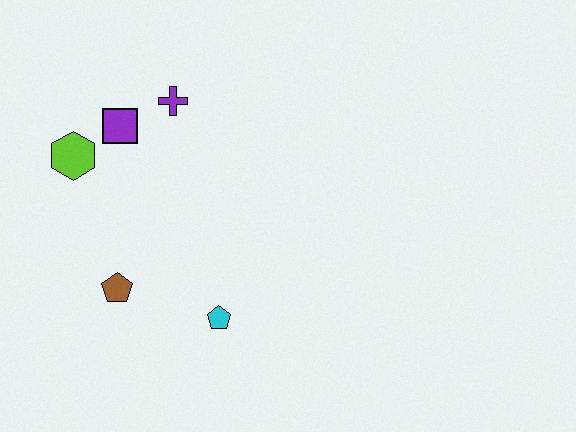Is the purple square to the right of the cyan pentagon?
No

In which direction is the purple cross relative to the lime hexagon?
The purple cross is to the right of the lime hexagon.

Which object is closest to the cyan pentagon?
The brown pentagon is closest to the cyan pentagon.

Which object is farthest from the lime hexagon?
The cyan pentagon is farthest from the lime hexagon.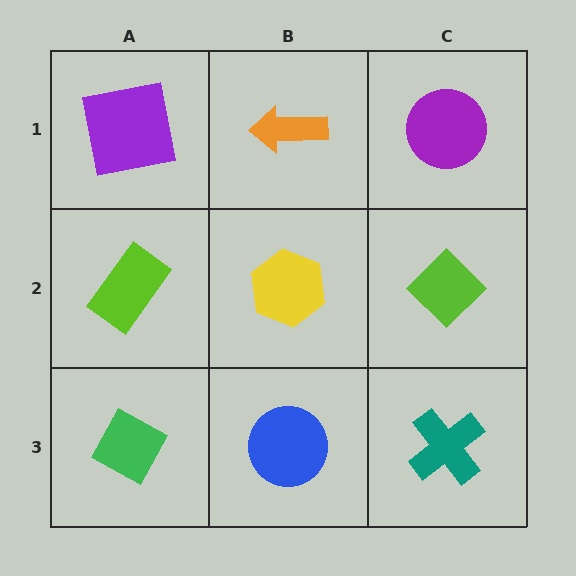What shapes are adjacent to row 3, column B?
A yellow hexagon (row 2, column B), a green diamond (row 3, column A), a teal cross (row 3, column C).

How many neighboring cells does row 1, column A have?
2.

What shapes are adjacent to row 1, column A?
A lime rectangle (row 2, column A), an orange arrow (row 1, column B).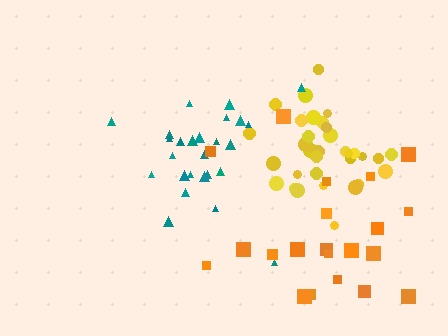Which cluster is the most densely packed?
Yellow.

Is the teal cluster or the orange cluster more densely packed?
Teal.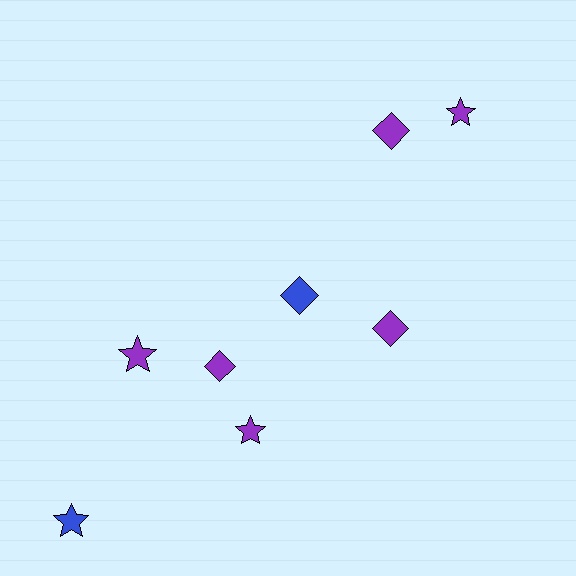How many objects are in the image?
There are 8 objects.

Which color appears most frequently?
Purple, with 6 objects.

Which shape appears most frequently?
Star, with 4 objects.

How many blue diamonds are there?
There is 1 blue diamond.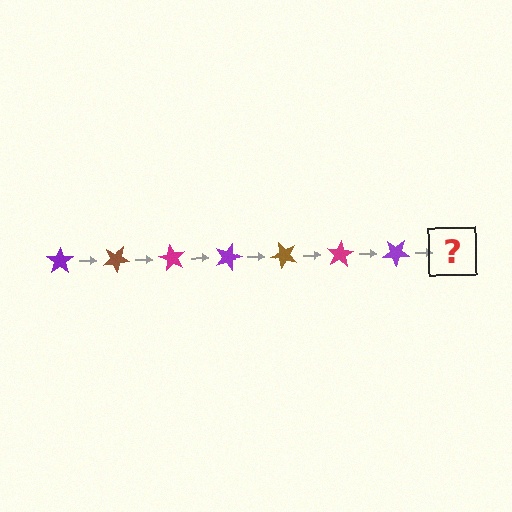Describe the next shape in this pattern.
It should be a brown star, rotated 210 degrees from the start.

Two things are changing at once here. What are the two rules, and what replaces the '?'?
The two rules are that it rotates 30 degrees each step and the color cycles through purple, brown, and magenta. The '?' should be a brown star, rotated 210 degrees from the start.